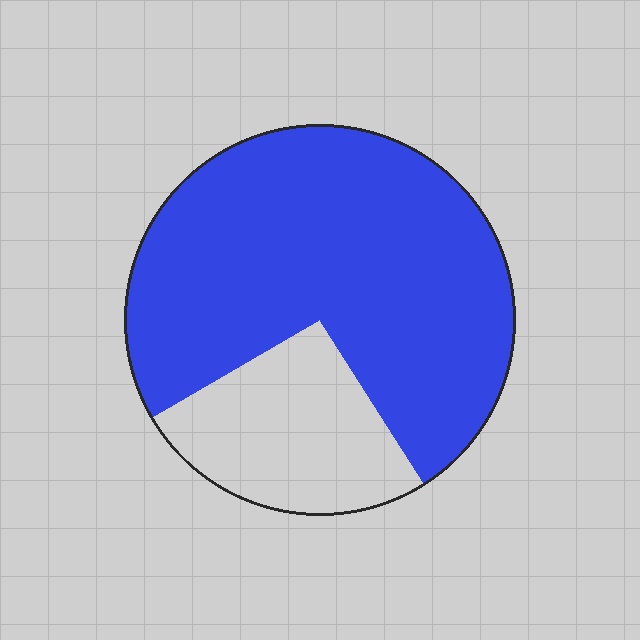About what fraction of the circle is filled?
About three quarters (3/4).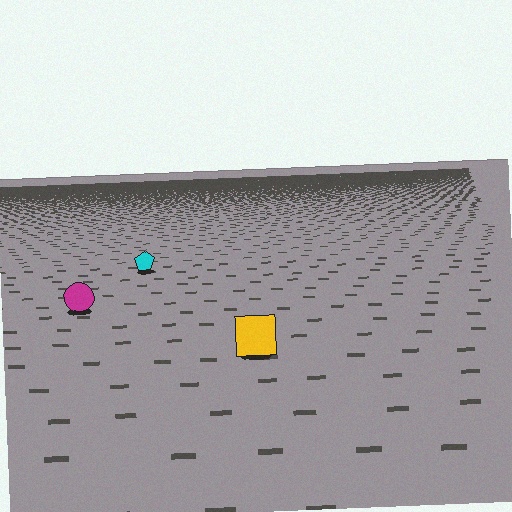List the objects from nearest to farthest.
From nearest to farthest: the yellow square, the magenta circle, the cyan pentagon.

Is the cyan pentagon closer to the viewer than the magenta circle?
No. The magenta circle is closer — you can tell from the texture gradient: the ground texture is coarser near it.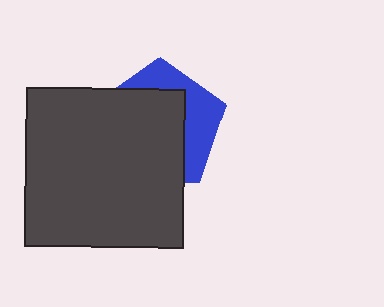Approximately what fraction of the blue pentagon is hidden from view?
Roughly 65% of the blue pentagon is hidden behind the dark gray square.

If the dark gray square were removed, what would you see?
You would see the complete blue pentagon.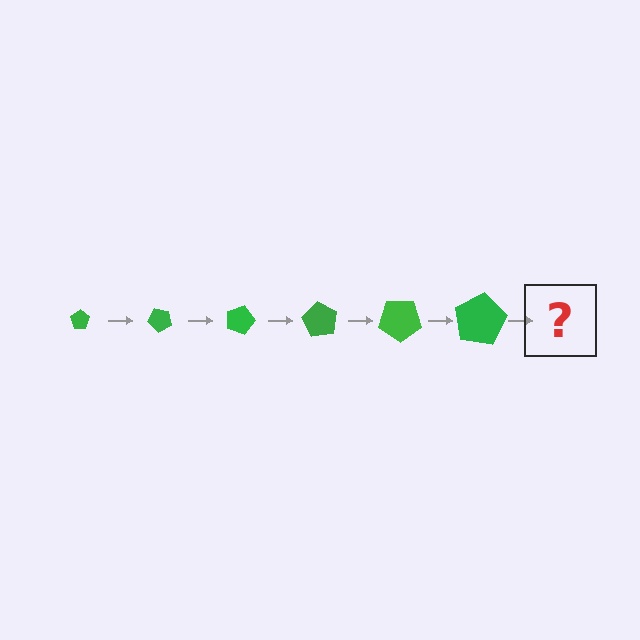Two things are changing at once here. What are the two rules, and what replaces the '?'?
The two rules are that the pentagon grows larger each step and it rotates 45 degrees each step. The '?' should be a pentagon, larger than the previous one and rotated 270 degrees from the start.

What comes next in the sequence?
The next element should be a pentagon, larger than the previous one and rotated 270 degrees from the start.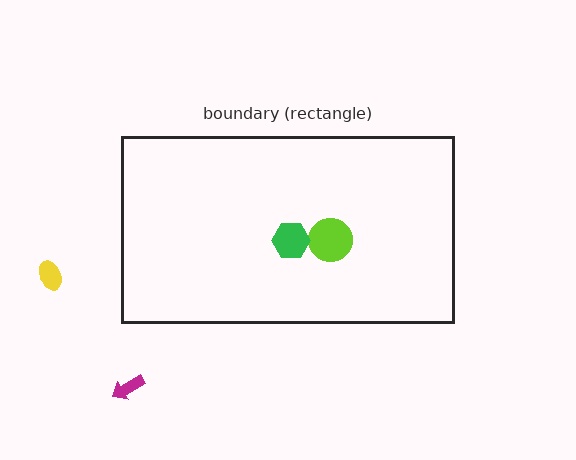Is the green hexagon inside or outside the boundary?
Inside.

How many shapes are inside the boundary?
2 inside, 2 outside.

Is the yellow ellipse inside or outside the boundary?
Outside.